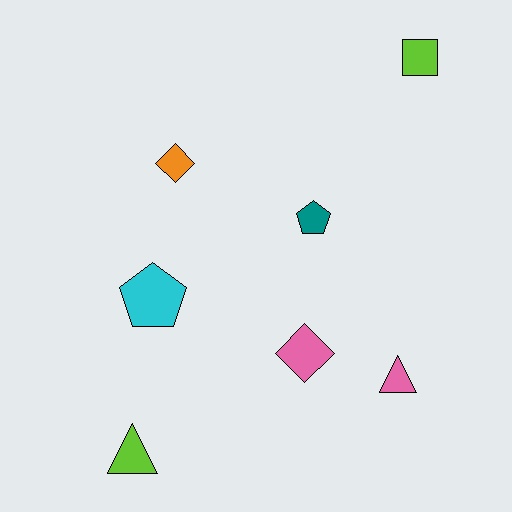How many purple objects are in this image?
There are no purple objects.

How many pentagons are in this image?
There are 2 pentagons.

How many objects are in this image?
There are 7 objects.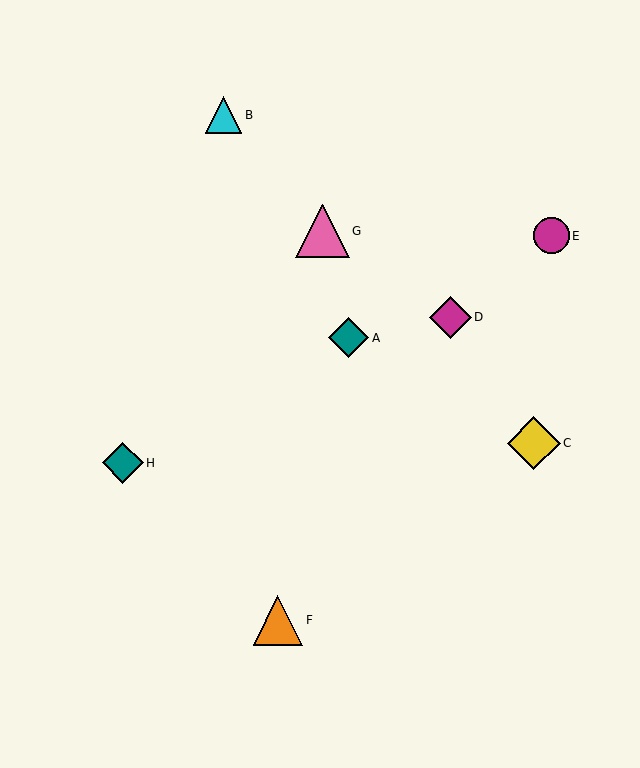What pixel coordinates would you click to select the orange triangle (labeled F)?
Click at (278, 620) to select the orange triangle F.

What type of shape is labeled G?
Shape G is a pink triangle.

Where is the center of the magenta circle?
The center of the magenta circle is at (552, 236).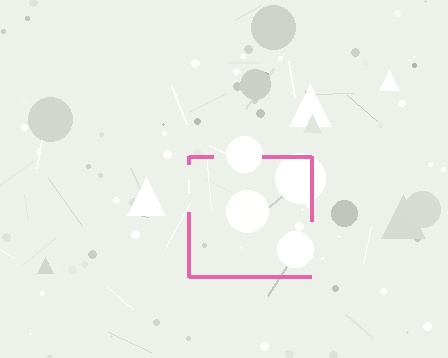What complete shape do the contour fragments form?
The contour fragments form a square.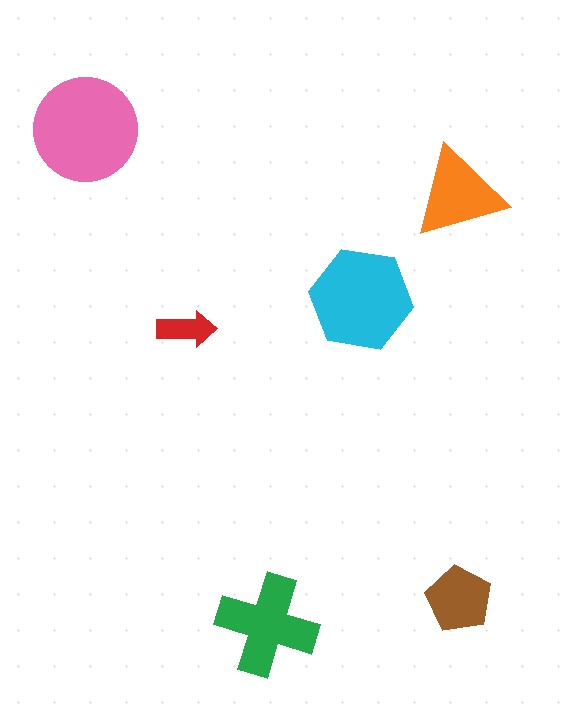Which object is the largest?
The pink circle.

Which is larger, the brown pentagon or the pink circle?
The pink circle.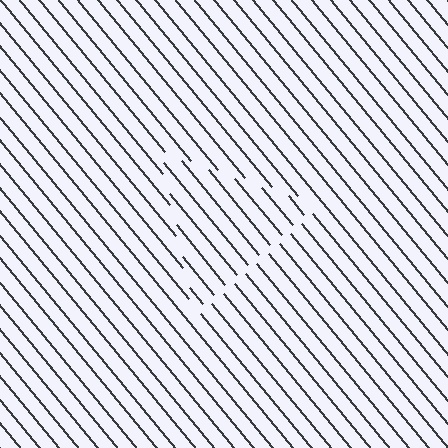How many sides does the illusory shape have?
3 sides — the line-ends trace a triangle.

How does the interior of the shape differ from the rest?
The interior of the shape contains the same grating, shifted by half a period — the contour is defined by the phase discontinuity where line-ends from the inner and outer gratings abut.